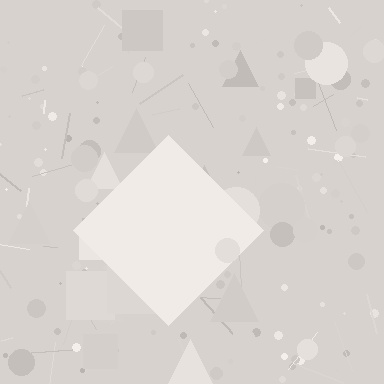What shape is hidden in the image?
A diamond is hidden in the image.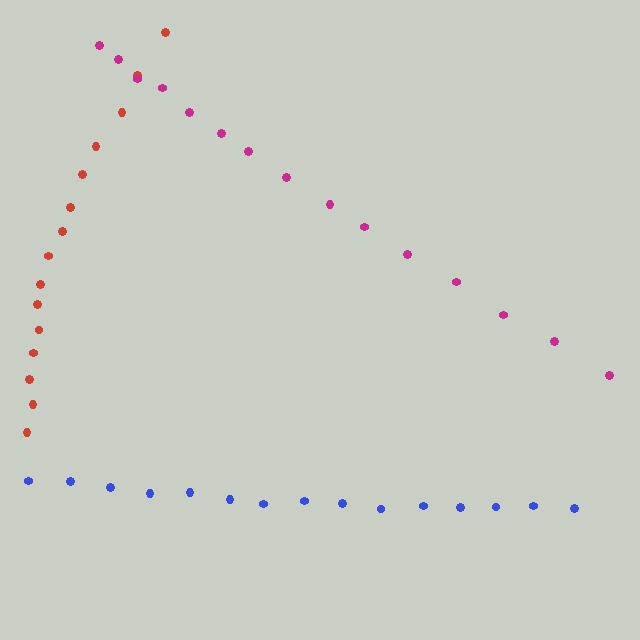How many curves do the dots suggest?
There are 3 distinct paths.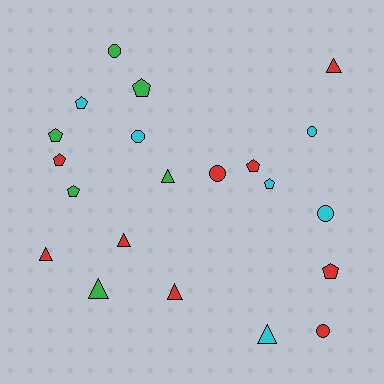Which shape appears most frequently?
Pentagon, with 8 objects.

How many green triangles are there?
There are 2 green triangles.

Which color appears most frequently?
Red, with 9 objects.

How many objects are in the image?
There are 21 objects.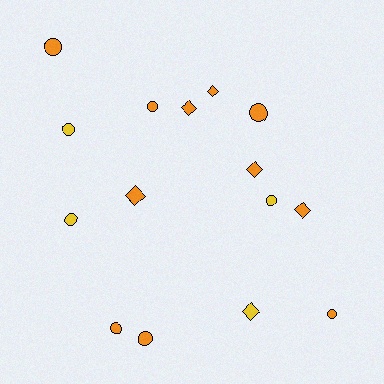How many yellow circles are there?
There are 3 yellow circles.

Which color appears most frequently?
Orange, with 11 objects.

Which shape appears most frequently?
Circle, with 9 objects.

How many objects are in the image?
There are 15 objects.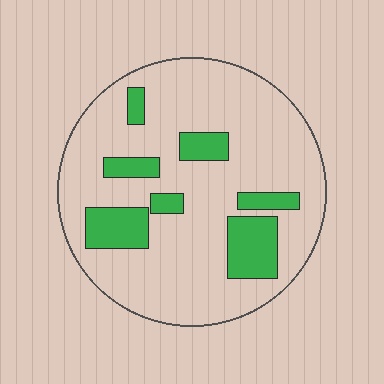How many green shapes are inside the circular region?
7.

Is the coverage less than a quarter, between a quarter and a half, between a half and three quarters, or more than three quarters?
Less than a quarter.